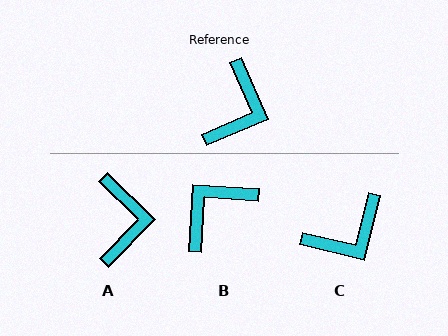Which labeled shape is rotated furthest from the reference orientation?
B, about 153 degrees away.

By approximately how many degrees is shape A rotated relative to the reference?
Approximately 22 degrees counter-clockwise.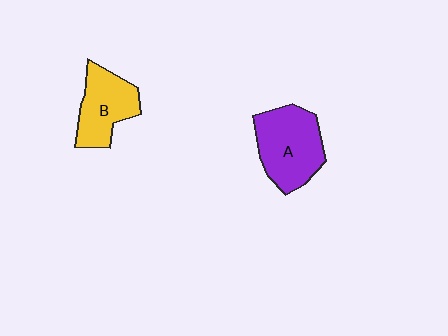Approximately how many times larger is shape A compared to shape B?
Approximately 1.3 times.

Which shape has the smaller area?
Shape B (yellow).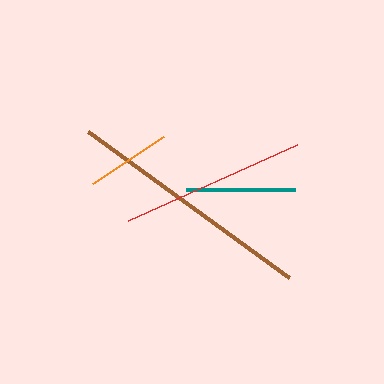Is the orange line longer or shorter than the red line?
The red line is longer than the orange line.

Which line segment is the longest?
The brown line is the longest at approximately 249 pixels.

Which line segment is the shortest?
The orange line is the shortest at approximately 85 pixels.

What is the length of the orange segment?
The orange segment is approximately 85 pixels long.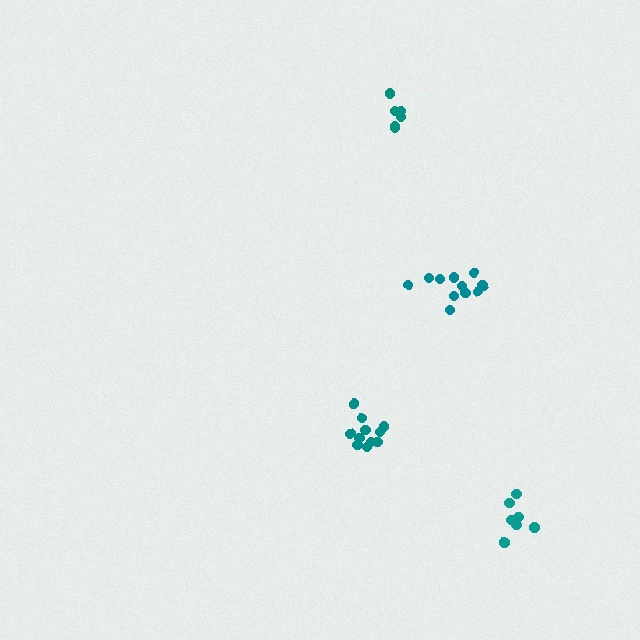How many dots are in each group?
Group 1: 6 dots, Group 2: 7 dots, Group 3: 11 dots, Group 4: 11 dots (35 total).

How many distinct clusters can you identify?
There are 4 distinct clusters.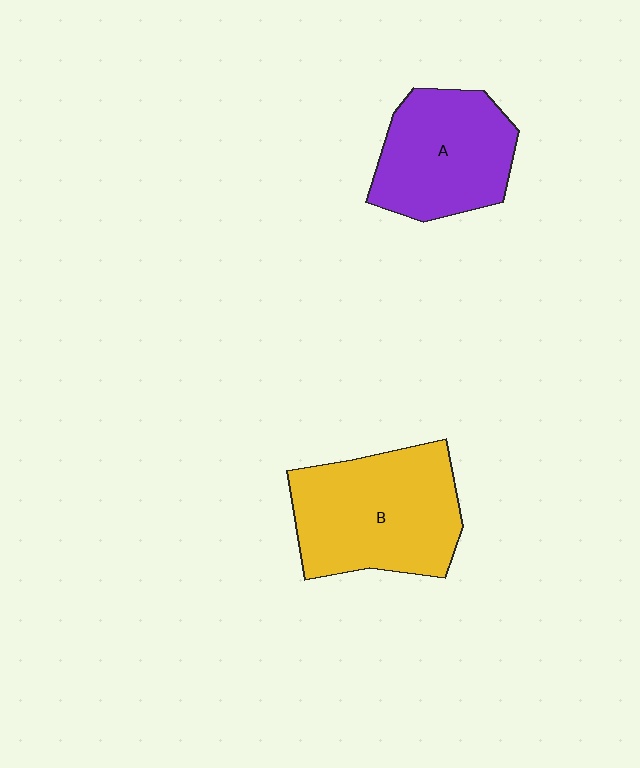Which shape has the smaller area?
Shape A (purple).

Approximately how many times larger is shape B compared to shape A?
Approximately 1.2 times.